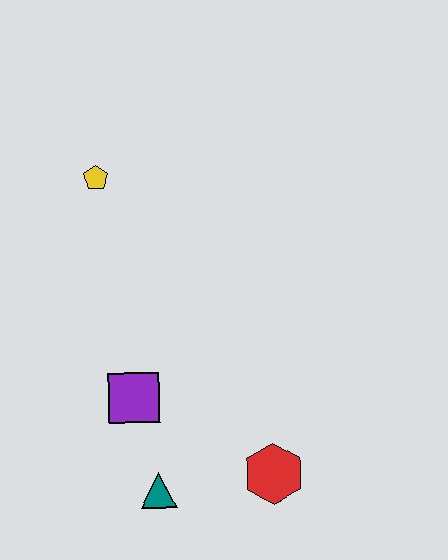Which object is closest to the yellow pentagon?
The purple square is closest to the yellow pentagon.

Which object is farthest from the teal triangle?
The yellow pentagon is farthest from the teal triangle.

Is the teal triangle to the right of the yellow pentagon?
Yes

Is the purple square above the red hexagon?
Yes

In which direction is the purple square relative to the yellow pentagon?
The purple square is below the yellow pentagon.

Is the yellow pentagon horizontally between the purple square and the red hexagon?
No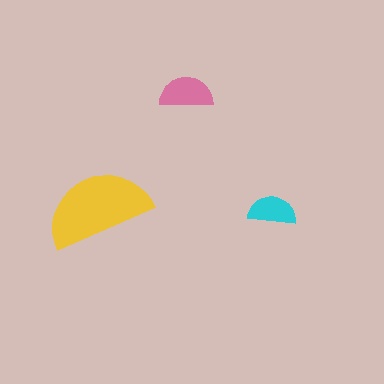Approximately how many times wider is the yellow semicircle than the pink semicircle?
About 2 times wider.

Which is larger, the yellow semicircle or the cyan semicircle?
The yellow one.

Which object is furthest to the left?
The yellow semicircle is leftmost.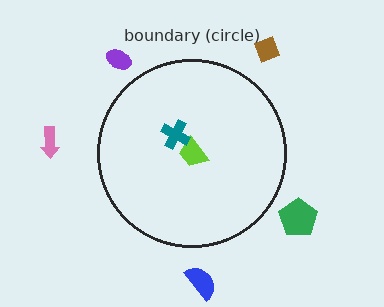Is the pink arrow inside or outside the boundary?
Outside.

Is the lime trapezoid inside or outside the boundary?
Inside.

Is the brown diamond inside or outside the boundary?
Outside.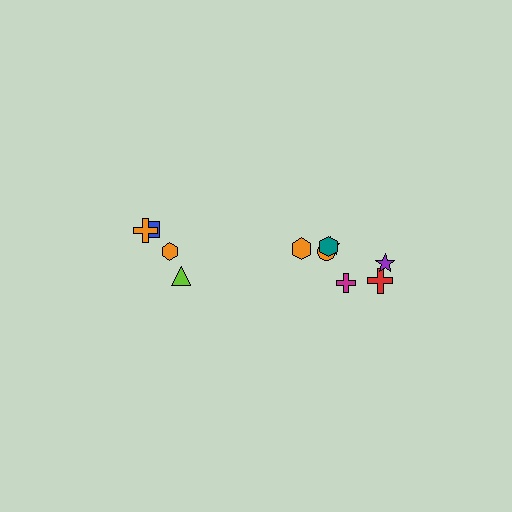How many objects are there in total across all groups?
There are 11 objects.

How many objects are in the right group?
There are 7 objects.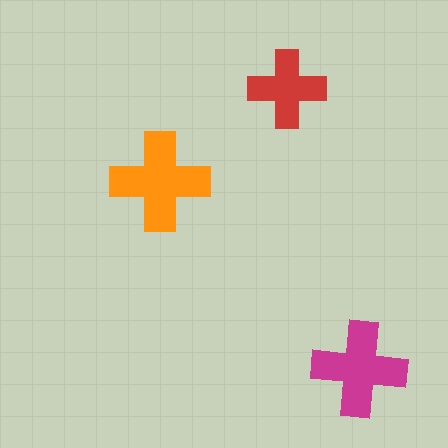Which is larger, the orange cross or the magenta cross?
The orange one.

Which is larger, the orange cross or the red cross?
The orange one.